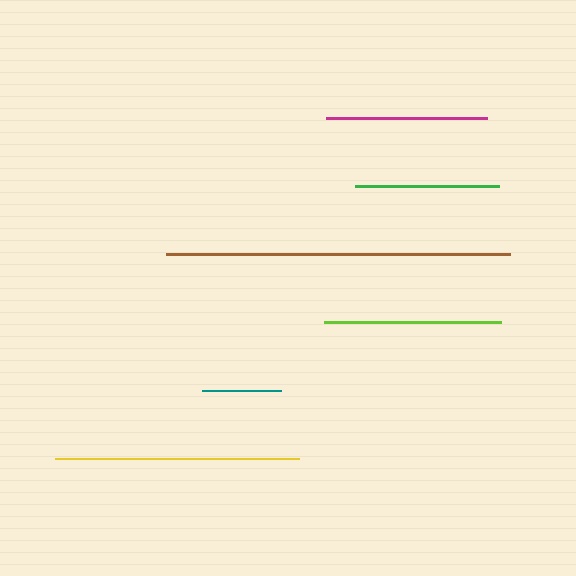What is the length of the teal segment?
The teal segment is approximately 79 pixels long.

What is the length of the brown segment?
The brown segment is approximately 343 pixels long.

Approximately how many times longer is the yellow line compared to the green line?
The yellow line is approximately 1.7 times the length of the green line.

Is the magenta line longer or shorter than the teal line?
The magenta line is longer than the teal line.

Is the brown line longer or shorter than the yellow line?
The brown line is longer than the yellow line.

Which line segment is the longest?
The brown line is the longest at approximately 343 pixels.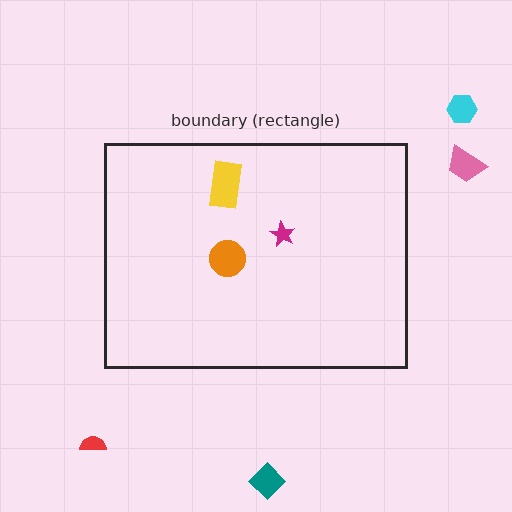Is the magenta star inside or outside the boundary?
Inside.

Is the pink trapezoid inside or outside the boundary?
Outside.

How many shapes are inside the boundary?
3 inside, 4 outside.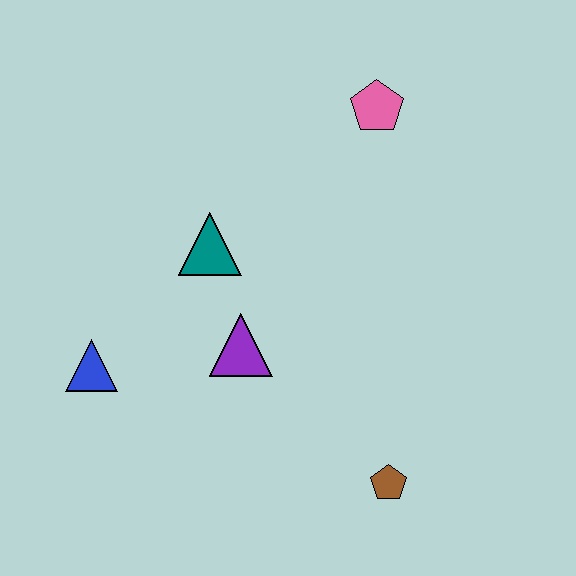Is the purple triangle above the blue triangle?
Yes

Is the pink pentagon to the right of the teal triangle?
Yes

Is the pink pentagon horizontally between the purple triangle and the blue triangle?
No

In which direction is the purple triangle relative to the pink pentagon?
The purple triangle is below the pink pentagon.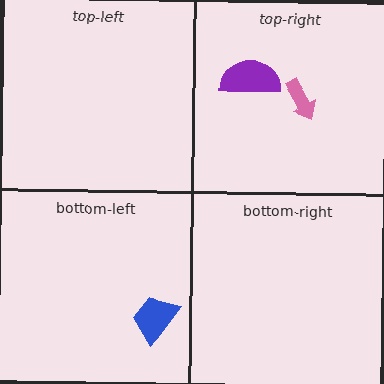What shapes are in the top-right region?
The pink arrow, the purple semicircle.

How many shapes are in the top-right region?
2.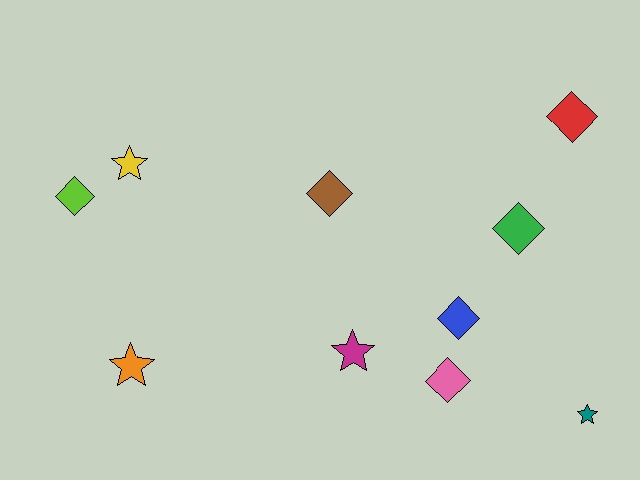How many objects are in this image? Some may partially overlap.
There are 10 objects.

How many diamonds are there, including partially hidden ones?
There are 6 diamonds.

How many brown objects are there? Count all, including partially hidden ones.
There is 1 brown object.